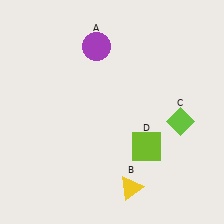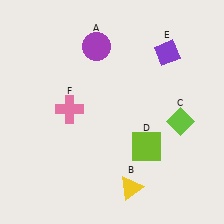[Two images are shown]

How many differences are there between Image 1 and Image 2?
There are 2 differences between the two images.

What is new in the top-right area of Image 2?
A purple diamond (E) was added in the top-right area of Image 2.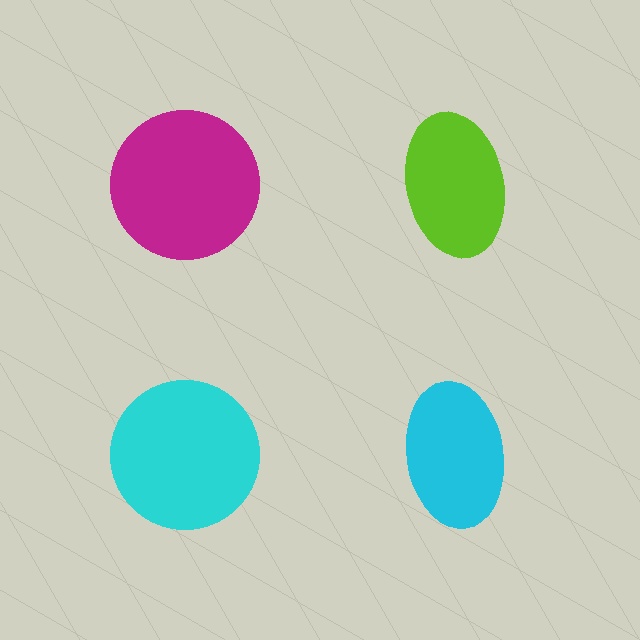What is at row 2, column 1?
A cyan circle.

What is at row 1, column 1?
A magenta circle.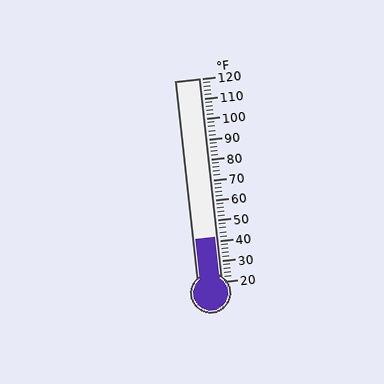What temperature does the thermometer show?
The thermometer shows approximately 42°F.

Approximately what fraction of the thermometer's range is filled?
The thermometer is filled to approximately 20% of its range.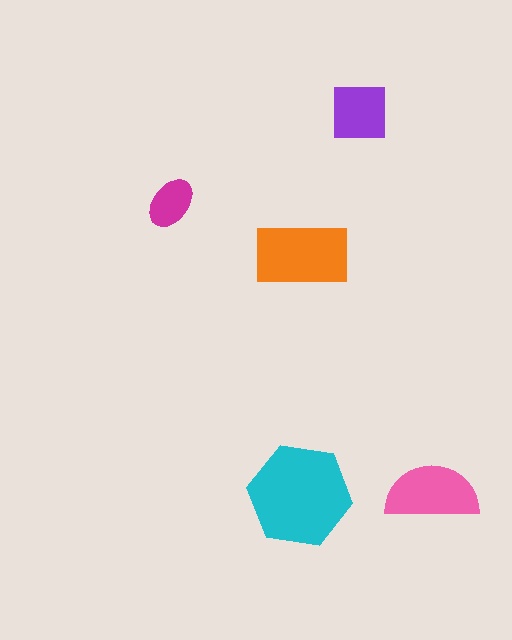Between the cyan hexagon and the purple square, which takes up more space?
The cyan hexagon.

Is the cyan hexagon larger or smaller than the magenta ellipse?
Larger.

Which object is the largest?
The cyan hexagon.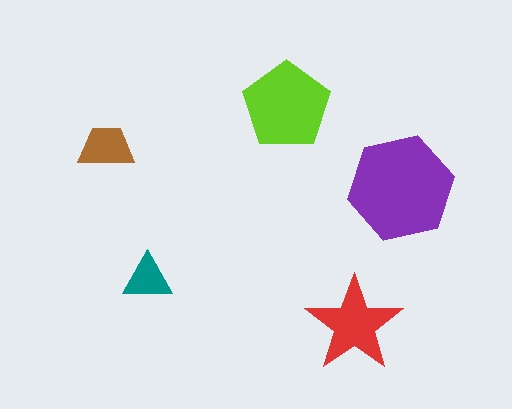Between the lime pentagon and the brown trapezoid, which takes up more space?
The lime pentagon.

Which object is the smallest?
The teal triangle.